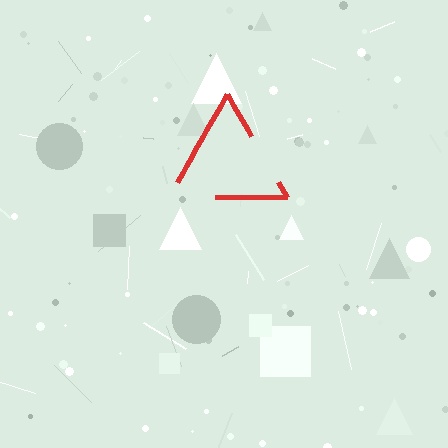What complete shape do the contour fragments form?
The contour fragments form a triangle.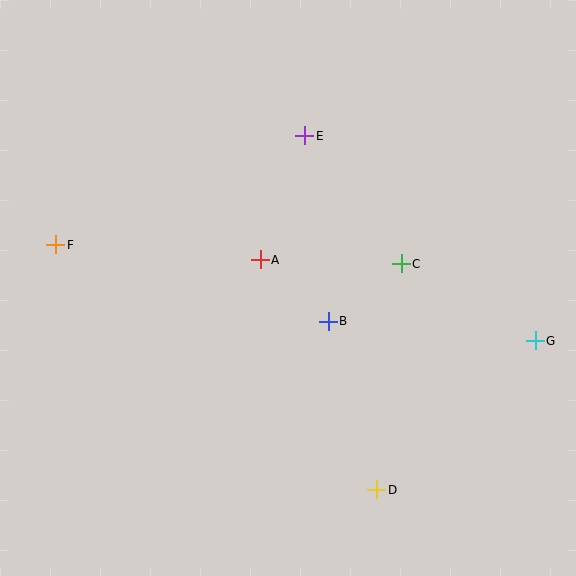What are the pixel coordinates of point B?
Point B is at (328, 321).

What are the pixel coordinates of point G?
Point G is at (535, 341).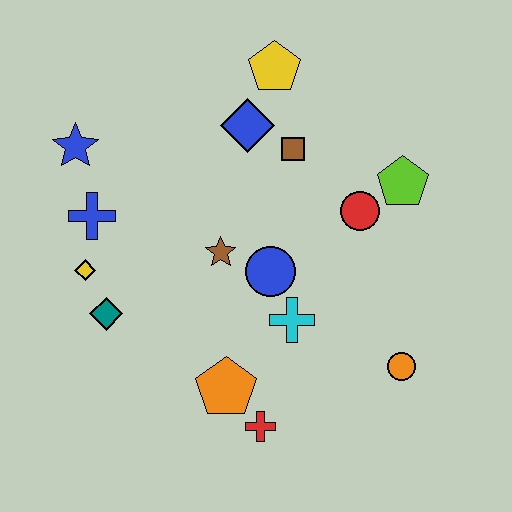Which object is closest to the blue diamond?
The brown square is closest to the blue diamond.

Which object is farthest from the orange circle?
The blue star is farthest from the orange circle.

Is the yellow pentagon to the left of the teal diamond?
No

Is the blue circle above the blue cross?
No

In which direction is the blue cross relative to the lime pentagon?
The blue cross is to the left of the lime pentagon.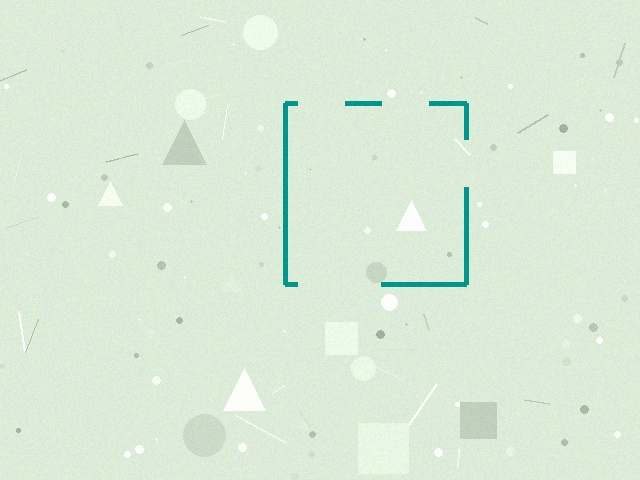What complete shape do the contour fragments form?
The contour fragments form a square.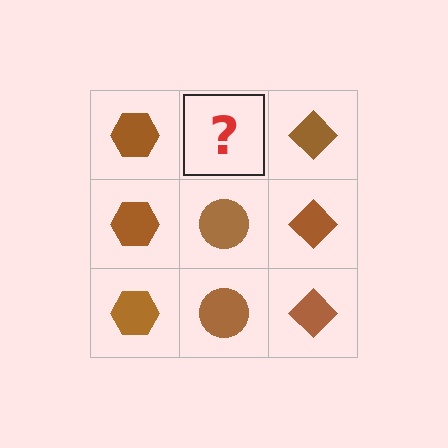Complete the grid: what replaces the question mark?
The question mark should be replaced with a brown circle.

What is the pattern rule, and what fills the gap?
The rule is that each column has a consistent shape. The gap should be filled with a brown circle.